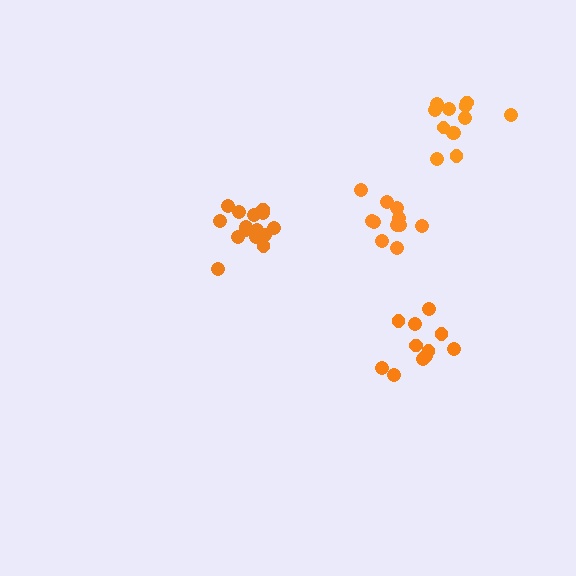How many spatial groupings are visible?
There are 4 spatial groupings.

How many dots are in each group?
Group 1: 11 dots, Group 2: 12 dots, Group 3: 15 dots, Group 4: 11 dots (49 total).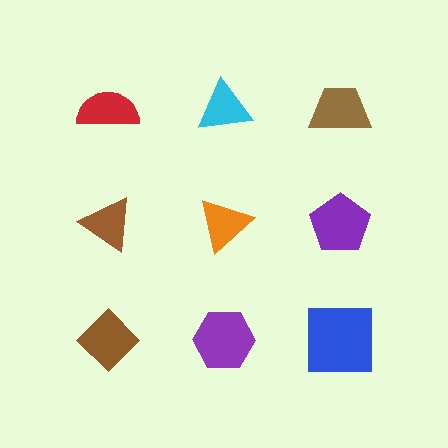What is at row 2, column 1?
A brown triangle.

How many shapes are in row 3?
3 shapes.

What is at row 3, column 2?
A purple hexagon.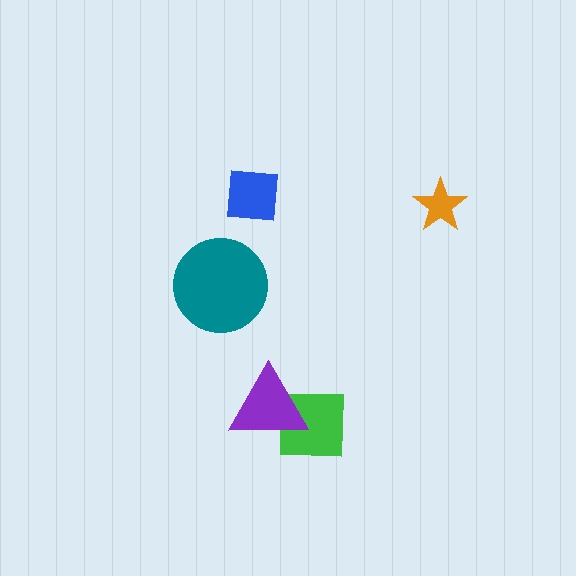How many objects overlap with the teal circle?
0 objects overlap with the teal circle.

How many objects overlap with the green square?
1 object overlaps with the green square.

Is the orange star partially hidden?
No, no other shape covers it.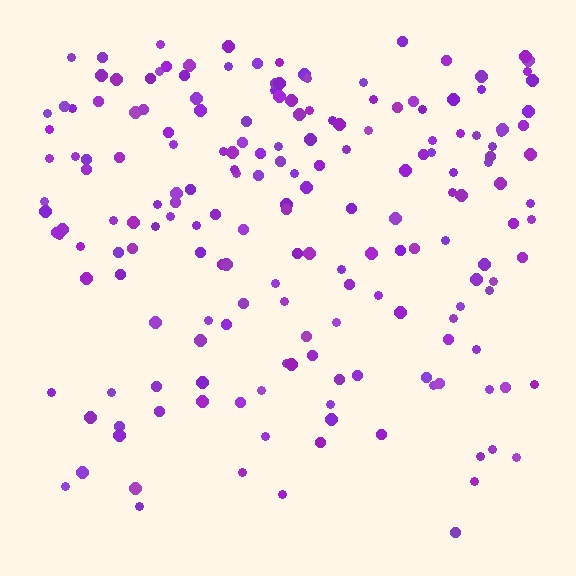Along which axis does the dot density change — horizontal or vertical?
Vertical.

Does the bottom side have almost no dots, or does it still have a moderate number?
Still a moderate number, just noticeably fewer than the top.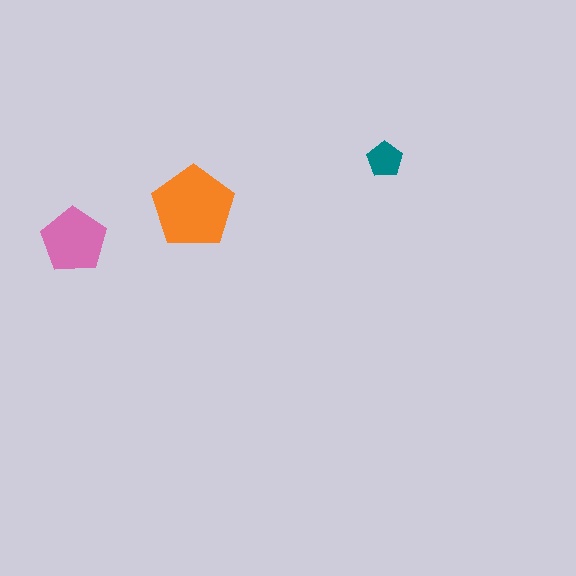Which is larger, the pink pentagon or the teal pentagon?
The pink one.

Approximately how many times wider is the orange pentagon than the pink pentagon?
About 1.5 times wider.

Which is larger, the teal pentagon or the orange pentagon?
The orange one.